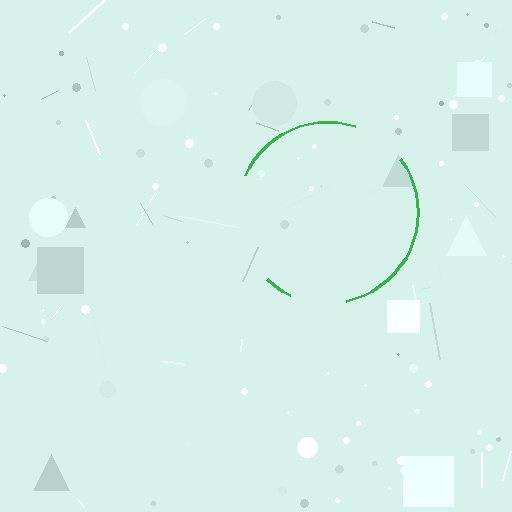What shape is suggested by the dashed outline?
The dashed outline suggests a circle.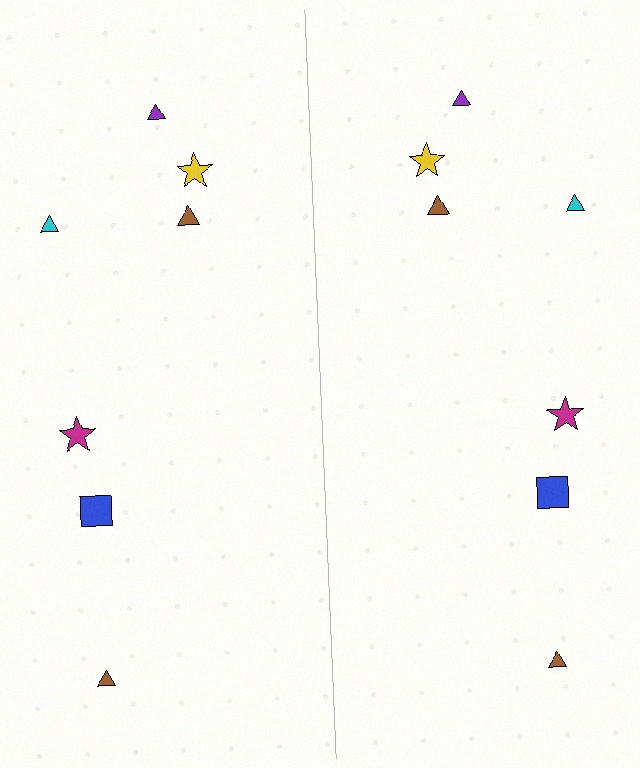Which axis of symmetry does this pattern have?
The pattern has a vertical axis of symmetry running through the center of the image.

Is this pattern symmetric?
Yes, this pattern has bilateral (reflection) symmetry.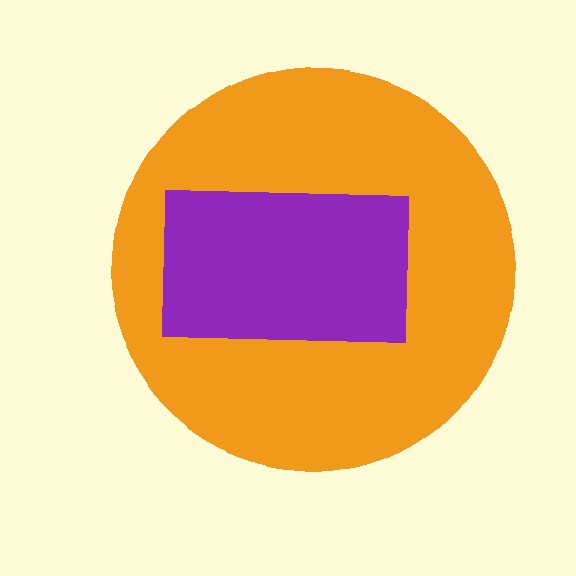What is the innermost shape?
The purple rectangle.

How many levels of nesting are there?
2.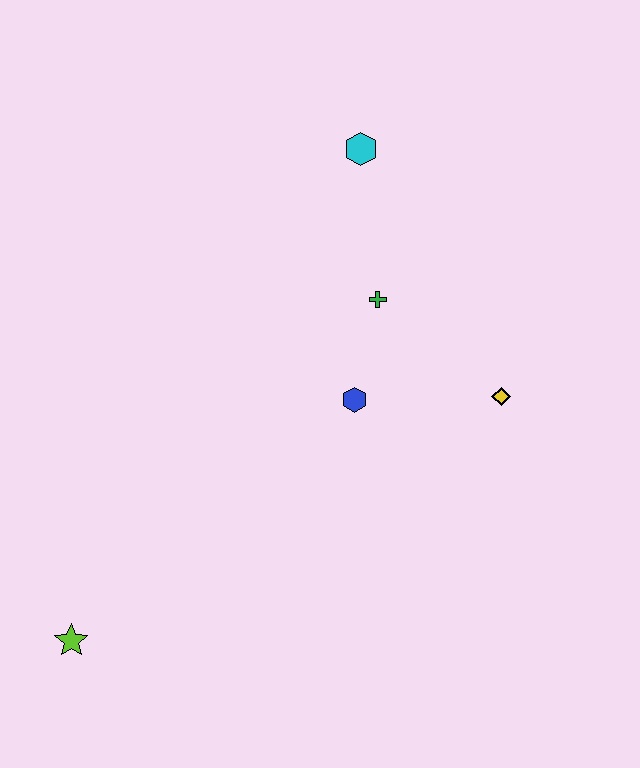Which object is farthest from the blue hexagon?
The lime star is farthest from the blue hexagon.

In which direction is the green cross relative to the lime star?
The green cross is above the lime star.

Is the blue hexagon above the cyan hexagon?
No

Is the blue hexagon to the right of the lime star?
Yes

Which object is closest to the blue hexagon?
The green cross is closest to the blue hexagon.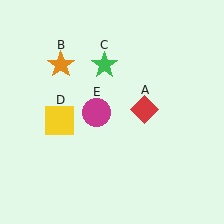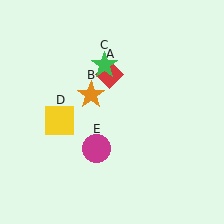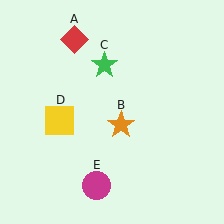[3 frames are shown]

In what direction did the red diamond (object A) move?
The red diamond (object A) moved up and to the left.